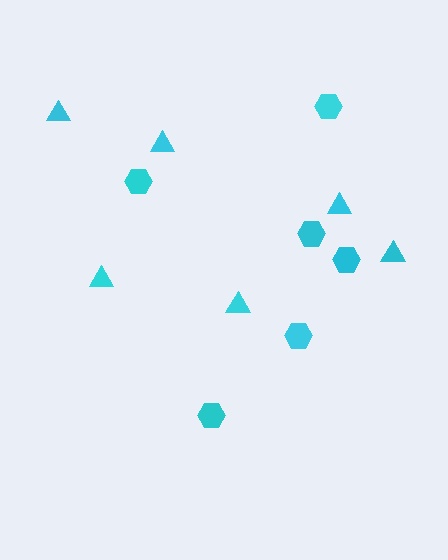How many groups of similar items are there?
There are 2 groups: one group of triangles (6) and one group of hexagons (6).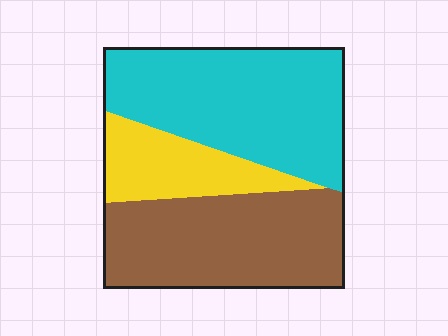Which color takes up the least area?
Yellow, at roughly 20%.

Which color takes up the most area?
Cyan, at roughly 45%.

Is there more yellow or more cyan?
Cyan.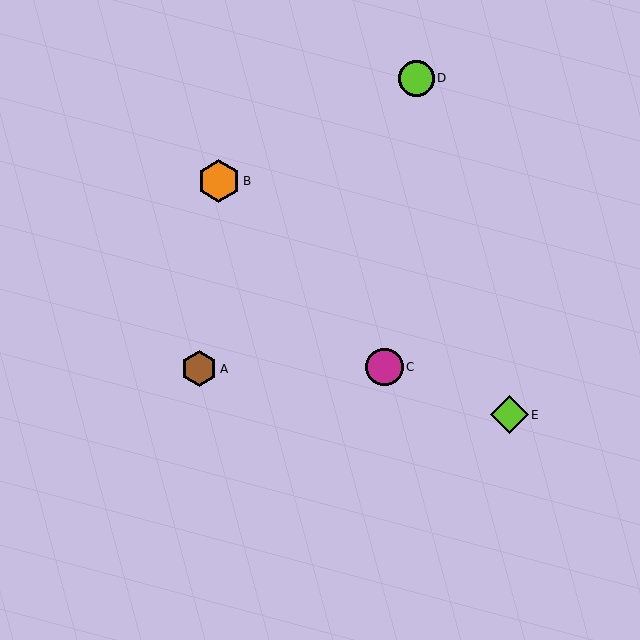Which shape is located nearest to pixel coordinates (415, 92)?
The lime circle (labeled D) at (416, 78) is nearest to that location.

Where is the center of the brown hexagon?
The center of the brown hexagon is at (199, 369).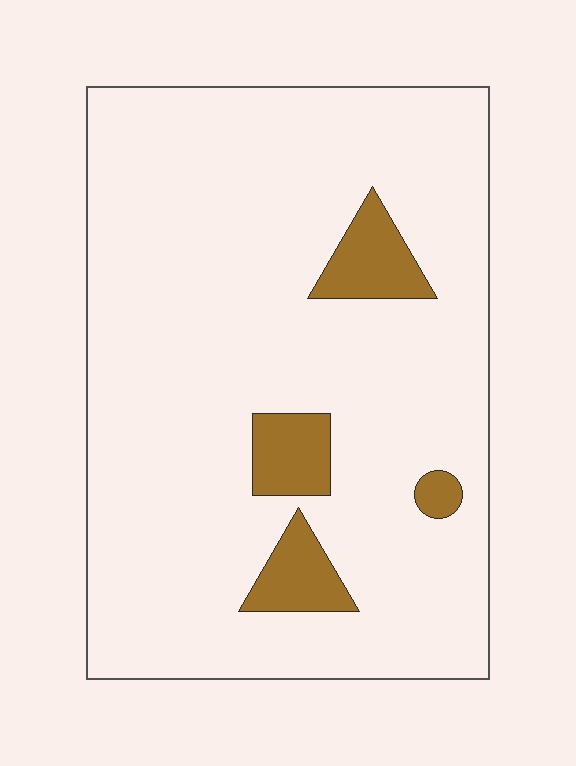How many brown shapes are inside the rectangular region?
4.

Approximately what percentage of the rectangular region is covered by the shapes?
Approximately 10%.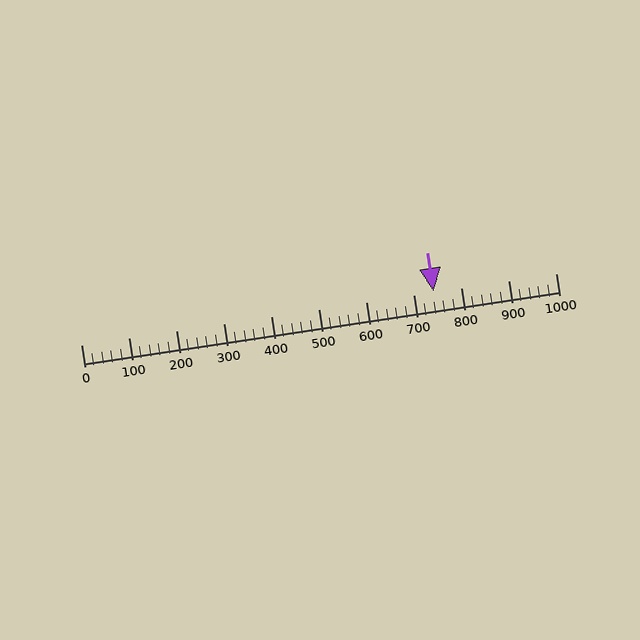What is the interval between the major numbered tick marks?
The major tick marks are spaced 100 units apart.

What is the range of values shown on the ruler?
The ruler shows values from 0 to 1000.